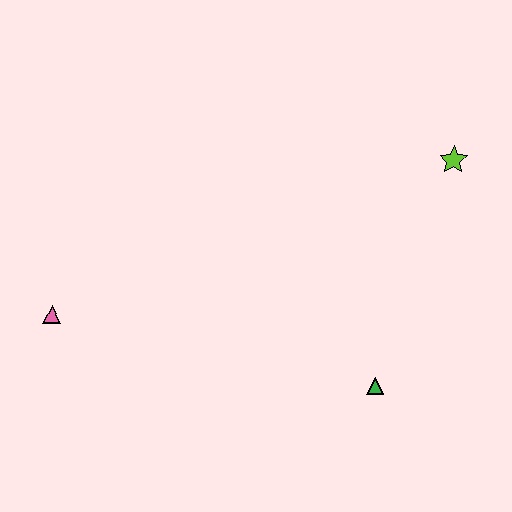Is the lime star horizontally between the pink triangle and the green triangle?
No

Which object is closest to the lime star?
The green triangle is closest to the lime star.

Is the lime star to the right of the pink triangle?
Yes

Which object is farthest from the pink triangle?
The lime star is farthest from the pink triangle.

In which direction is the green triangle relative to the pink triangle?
The green triangle is to the right of the pink triangle.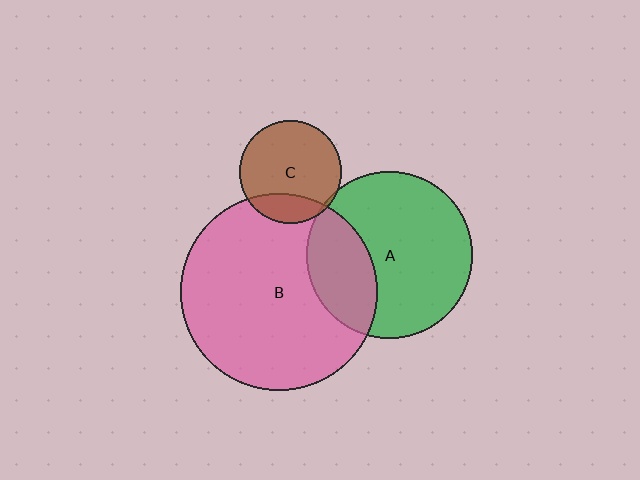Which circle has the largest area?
Circle B (pink).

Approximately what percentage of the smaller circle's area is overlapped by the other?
Approximately 20%.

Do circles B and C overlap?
Yes.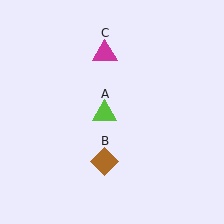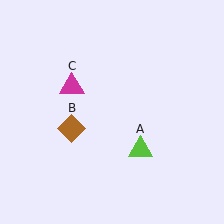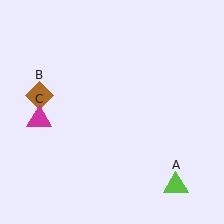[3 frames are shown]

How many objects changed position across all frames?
3 objects changed position: lime triangle (object A), brown diamond (object B), magenta triangle (object C).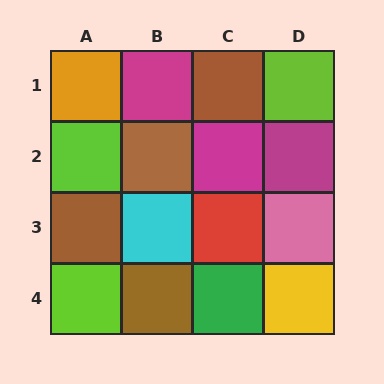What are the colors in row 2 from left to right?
Lime, brown, magenta, magenta.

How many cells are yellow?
1 cell is yellow.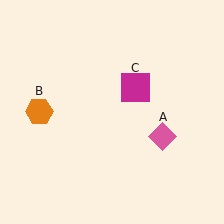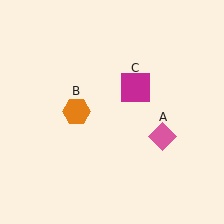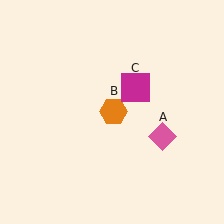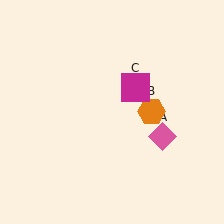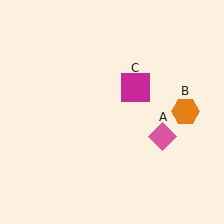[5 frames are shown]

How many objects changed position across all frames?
1 object changed position: orange hexagon (object B).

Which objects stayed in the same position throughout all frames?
Pink diamond (object A) and magenta square (object C) remained stationary.